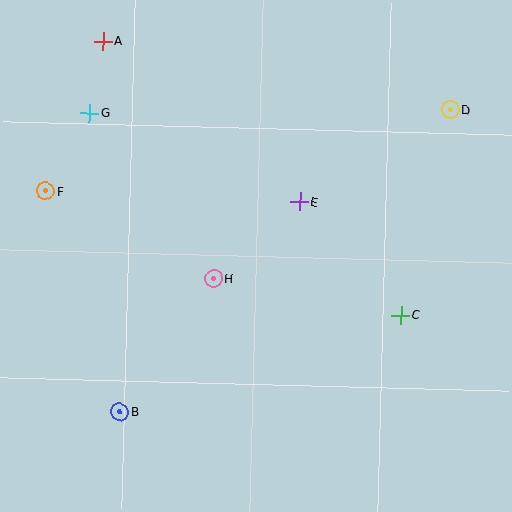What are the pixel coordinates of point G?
Point G is at (89, 113).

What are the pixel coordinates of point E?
Point E is at (300, 202).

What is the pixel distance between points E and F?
The distance between E and F is 254 pixels.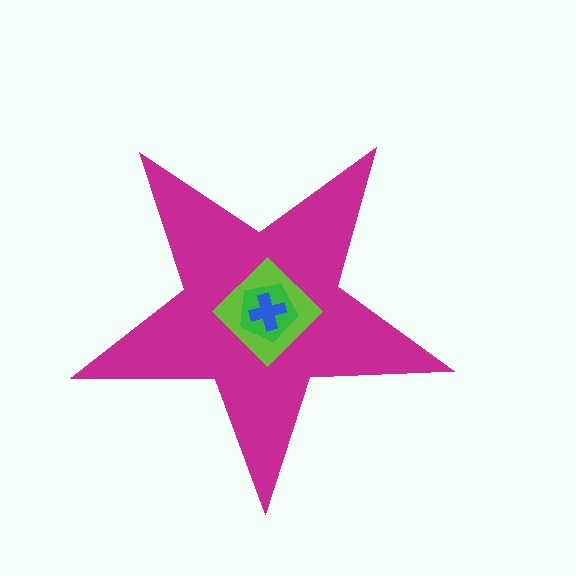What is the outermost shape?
The magenta star.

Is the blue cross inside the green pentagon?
Yes.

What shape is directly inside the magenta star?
The lime diamond.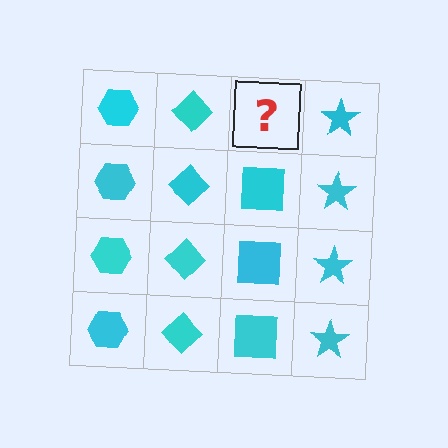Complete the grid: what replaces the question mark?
The question mark should be replaced with a cyan square.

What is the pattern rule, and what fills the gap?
The rule is that each column has a consistent shape. The gap should be filled with a cyan square.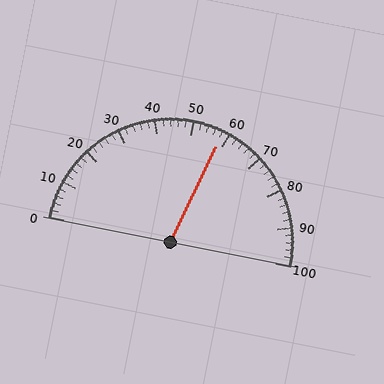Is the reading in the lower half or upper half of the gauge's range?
The reading is in the upper half of the range (0 to 100).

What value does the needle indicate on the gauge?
The needle indicates approximately 58.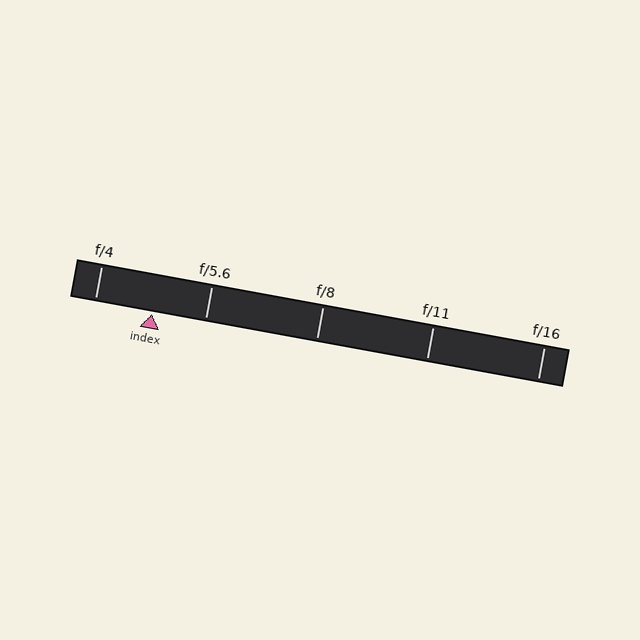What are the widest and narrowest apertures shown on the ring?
The widest aperture shown is f/4 and the narrowest is f/16.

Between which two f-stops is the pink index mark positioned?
The index mark is between f/4 and f/5.6.